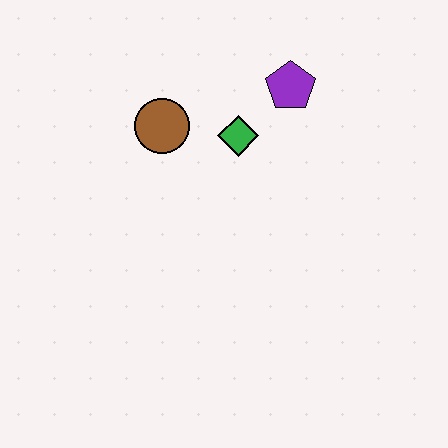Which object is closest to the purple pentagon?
The green diamond is closest to the purple pentagon.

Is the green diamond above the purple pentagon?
No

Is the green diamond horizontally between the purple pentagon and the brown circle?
Yes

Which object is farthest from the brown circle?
The purple pentagon is farthest from the brown circle.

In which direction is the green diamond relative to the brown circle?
The green diamond is to the right of the brown circle.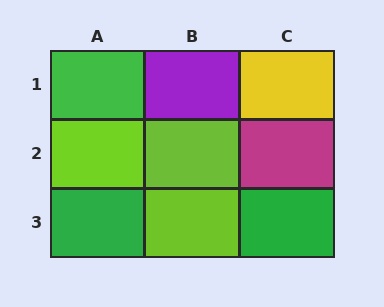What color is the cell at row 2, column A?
Lime.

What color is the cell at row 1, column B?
Purple.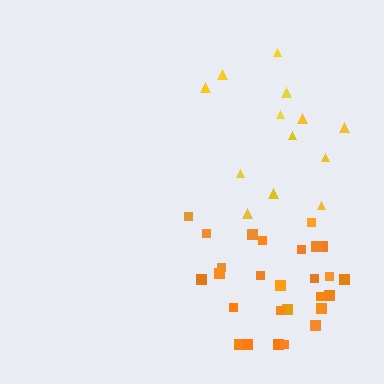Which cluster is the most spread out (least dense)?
Yellow.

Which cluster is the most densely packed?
Orange.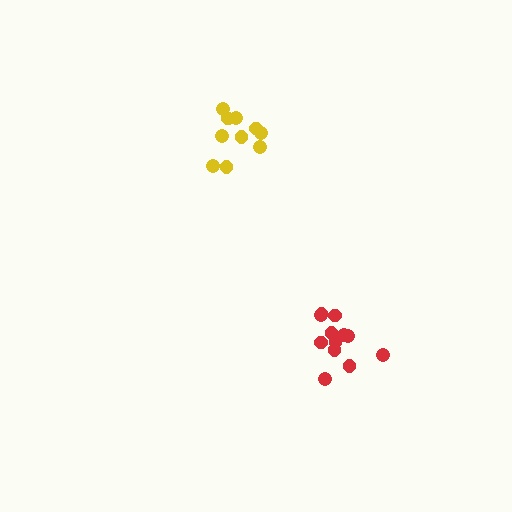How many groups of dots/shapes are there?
There are 2 groups.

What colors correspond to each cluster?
The clusters are colored: red, yellow.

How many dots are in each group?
Group 1: 12 dots, Group 2: 10 dots (22 total).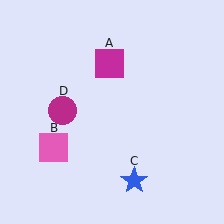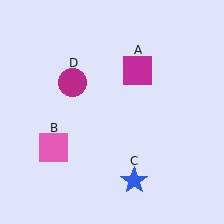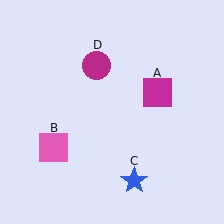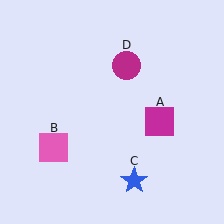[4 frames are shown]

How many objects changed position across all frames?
2 objects changed position: magenta square (object A), magenta circle (object D).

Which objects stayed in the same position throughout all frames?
Pink square (object B) and blue star (object C) remained stationary.